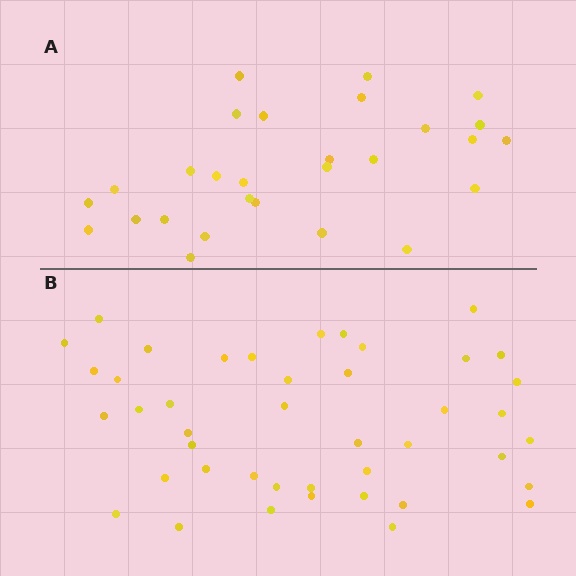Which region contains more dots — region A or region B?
Region B (the bottom region) has more dots.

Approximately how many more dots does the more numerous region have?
Region B has approximately 15 more dots than region A.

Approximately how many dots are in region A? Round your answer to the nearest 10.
About 30 dots. (The exact count is 28, which rounds to 30.)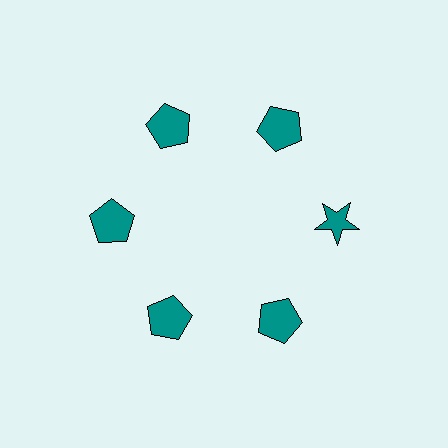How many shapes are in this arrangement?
There are 6 shapes arranged in a ring pattern.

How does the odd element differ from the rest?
It has a different shape: star instead of pentagon.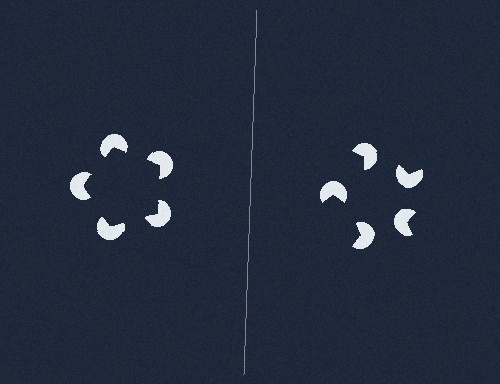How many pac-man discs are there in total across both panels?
10 — 5 on each side.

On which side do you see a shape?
An illusory pentagon appears on the left side. On the right side the wedge cuts are rotated, so no coherent shape forms.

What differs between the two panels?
The pac-man discs are positioned identically on both sides; only the wedge orientations differ. On the left they align to a pentagon; on the right they are misaligned.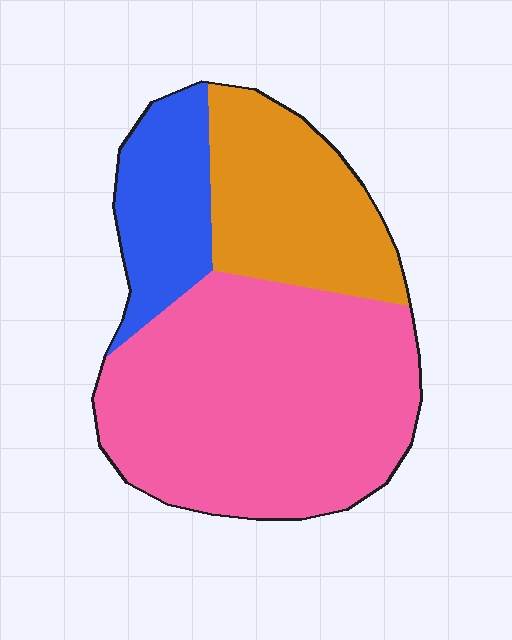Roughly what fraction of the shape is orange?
Orange covers about 25% of the shape.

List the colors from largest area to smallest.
From largest to smallest: pink, orange, blue.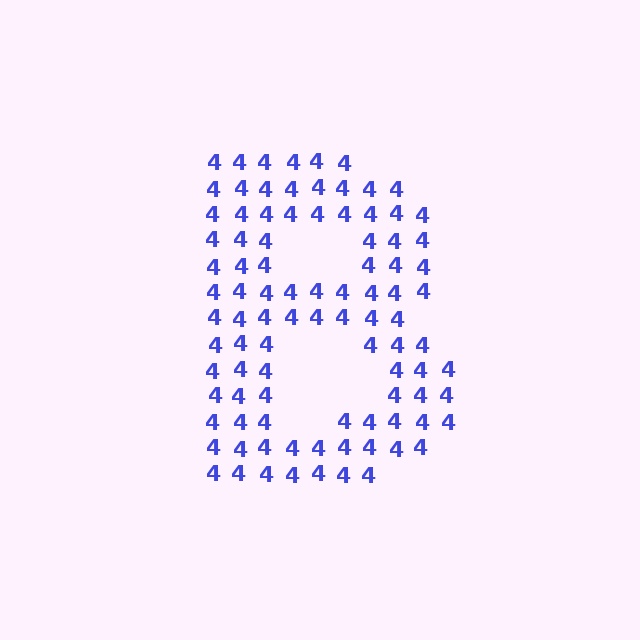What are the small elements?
The small elements are digit 4's.